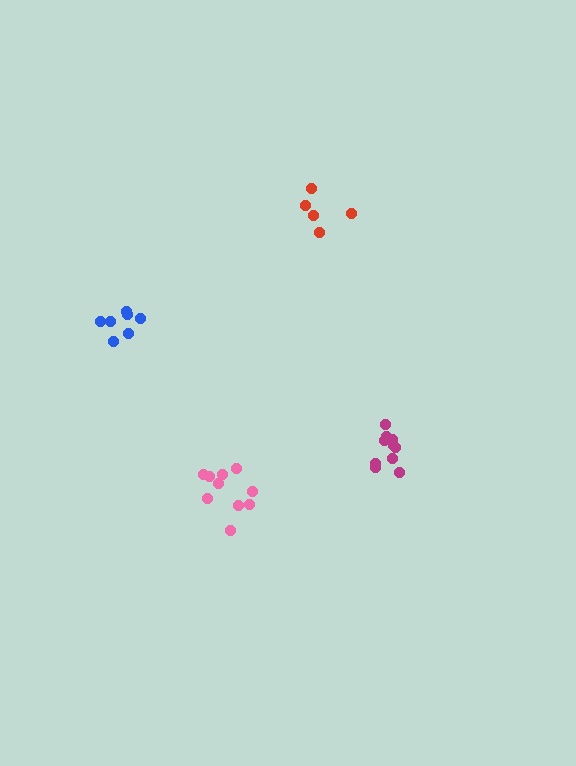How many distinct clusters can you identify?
There are 4 distinct clusters.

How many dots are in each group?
Group 1: 5 dots, Group 2: 10 dots, Group 3: 10 dots, Group 4: 7 dots (32 total).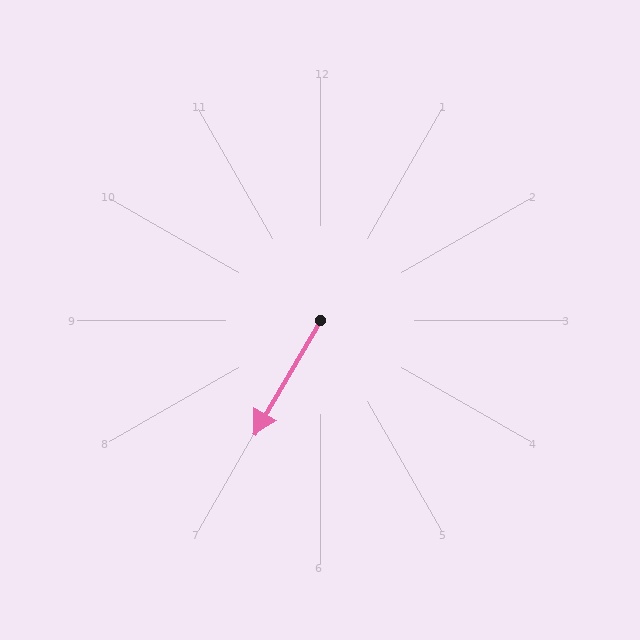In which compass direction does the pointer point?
Southwest.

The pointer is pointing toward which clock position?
Roughly 7 o'clock.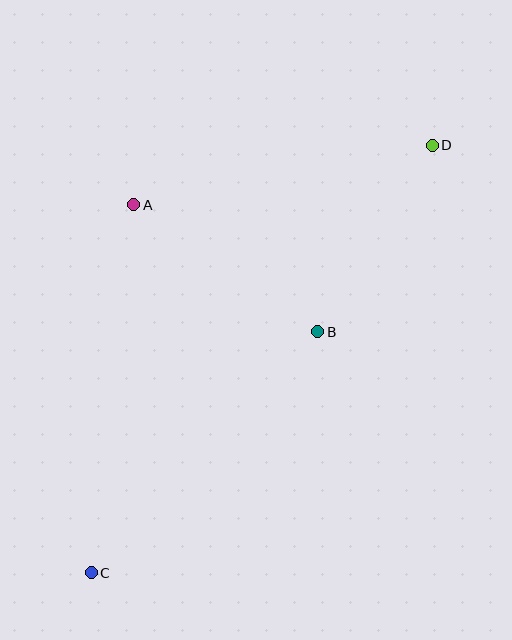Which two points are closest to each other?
Points B and D are closest to each other.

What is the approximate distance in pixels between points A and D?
The distance between A and D is approximately 305 pixels.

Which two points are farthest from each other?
Points C and D are farthest from each other.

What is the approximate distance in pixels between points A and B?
The distance between A and B is approximately 224 pixels.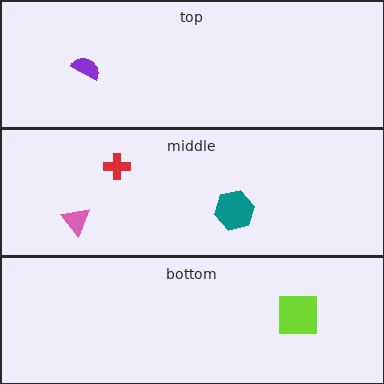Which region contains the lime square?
The bottom region.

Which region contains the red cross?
The middle region.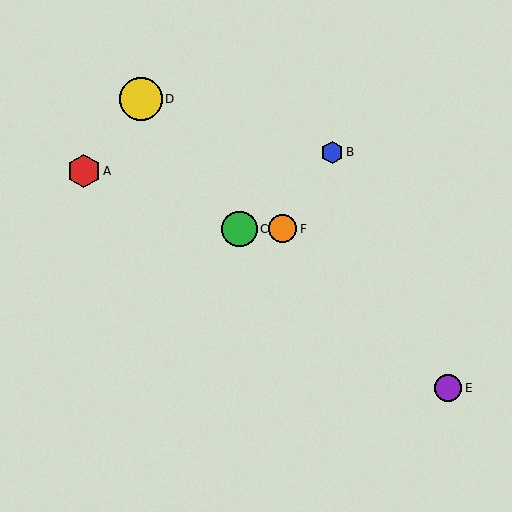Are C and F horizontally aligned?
Yes, both are at y≈229.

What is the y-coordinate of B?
Object B is at y≈152.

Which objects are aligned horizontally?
Objects C, F are aligned horizontally.